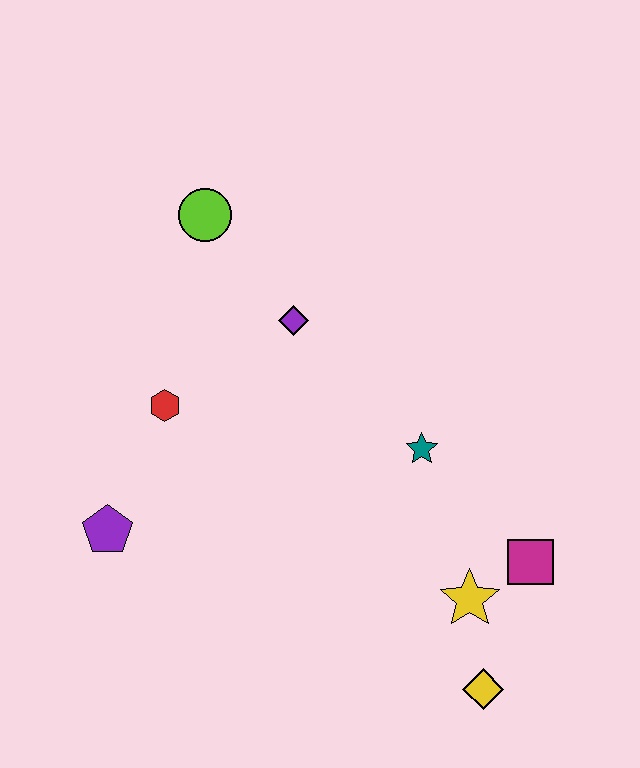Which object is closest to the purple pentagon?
The red hexagon is closest to the purple pentagon.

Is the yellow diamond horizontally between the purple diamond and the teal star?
No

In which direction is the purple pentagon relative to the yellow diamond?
The purple pentagon is to the left of the yellow diamond.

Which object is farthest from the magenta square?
The lime circle is farthest from the magenta square.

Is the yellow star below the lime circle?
Yes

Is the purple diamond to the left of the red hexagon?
No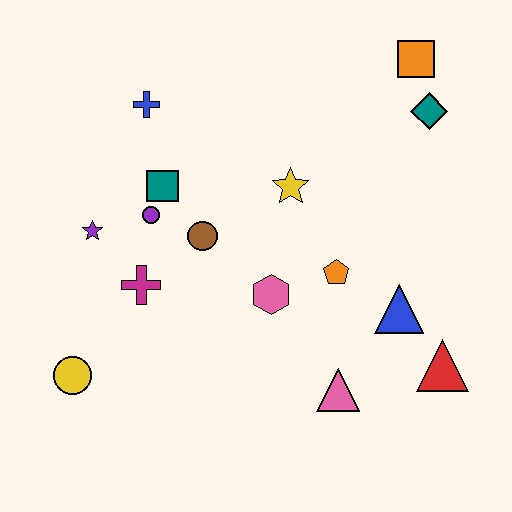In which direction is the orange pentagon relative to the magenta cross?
The orange pentagon is to the right of the magenta cross.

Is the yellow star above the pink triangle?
Yes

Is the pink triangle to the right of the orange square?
No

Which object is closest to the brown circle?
The purple circle is closest to the brown circle.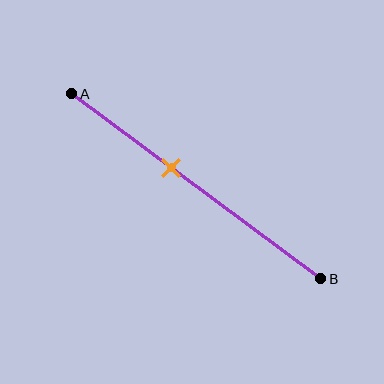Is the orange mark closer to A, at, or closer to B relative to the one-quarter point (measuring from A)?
The orange mark is closer to point B than the one-quarter point of segment AB.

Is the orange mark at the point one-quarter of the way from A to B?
No, the mark is at about 40% from A, not at the 25% one-quarter point.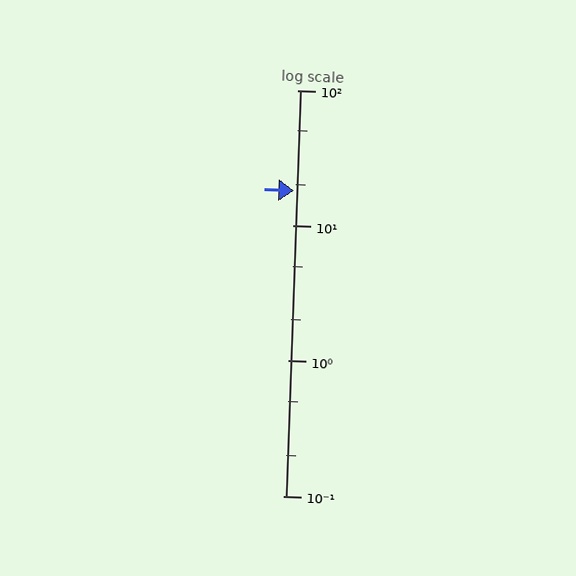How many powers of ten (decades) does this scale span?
The scale spans 3 decades, from 0.1 to 100.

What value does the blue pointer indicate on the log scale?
The pointer indicates approximately 18.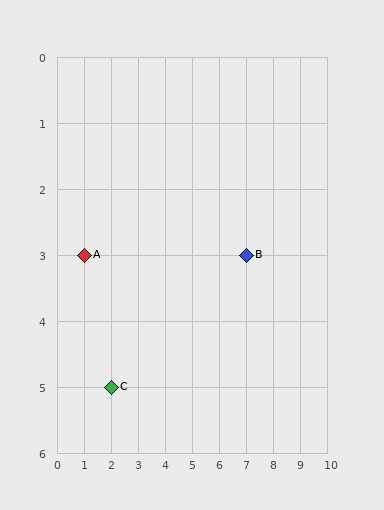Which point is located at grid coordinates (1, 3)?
Point A is at (1, 3).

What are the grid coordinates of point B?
Point B is at grid coordinates (7, 3).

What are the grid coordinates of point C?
Point C is at grid coordinates (2, 5).